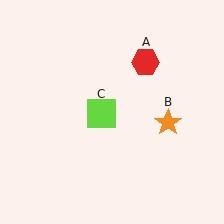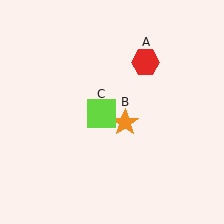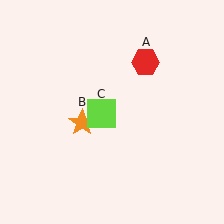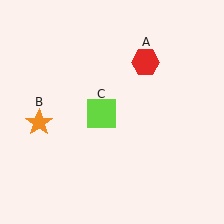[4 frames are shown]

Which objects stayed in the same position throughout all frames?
Red hexagon (object A) and lime square (object C) remained stationary.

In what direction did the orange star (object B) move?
The orange star (object B) moved left.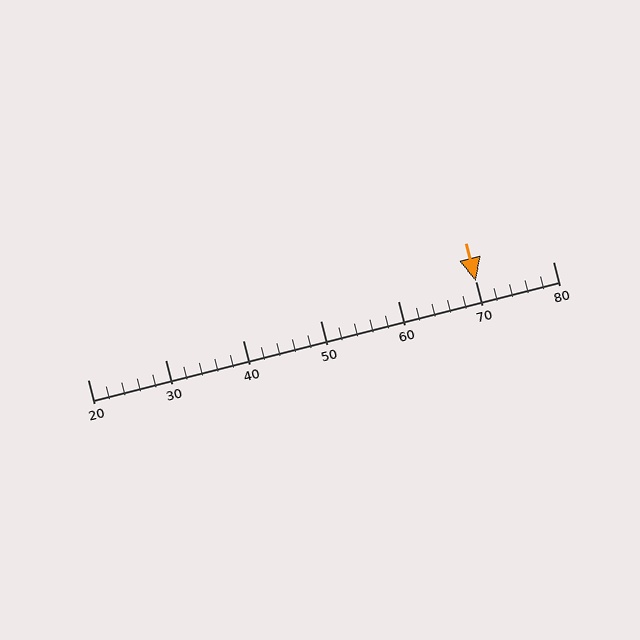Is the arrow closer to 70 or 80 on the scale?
The arrow is closer to 70.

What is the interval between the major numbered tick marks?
The major tick marks are spaced 10 units apart.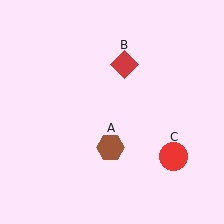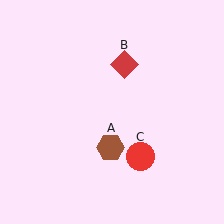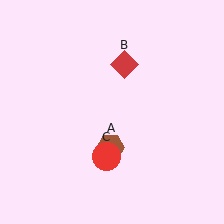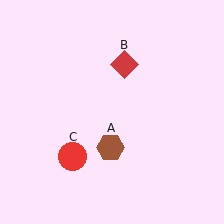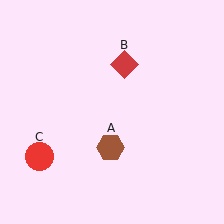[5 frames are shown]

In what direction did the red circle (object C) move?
The red circle (object C) moved left.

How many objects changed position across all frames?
1 object changed position: red circle (object C).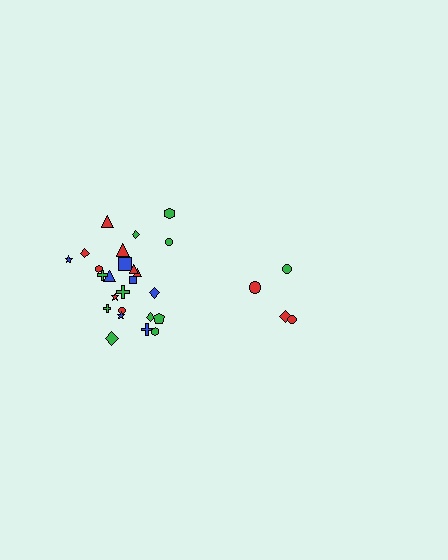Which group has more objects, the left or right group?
The left group.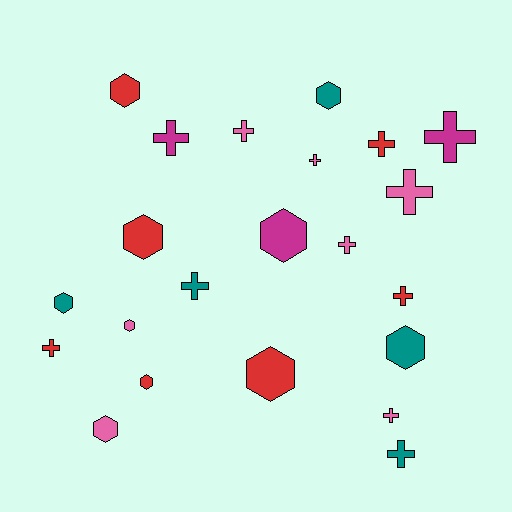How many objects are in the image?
There are 22 objects.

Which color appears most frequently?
Red, with 7 objects.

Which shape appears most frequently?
Cross, with 12 objects.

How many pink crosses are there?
There are 5 pink crosses.